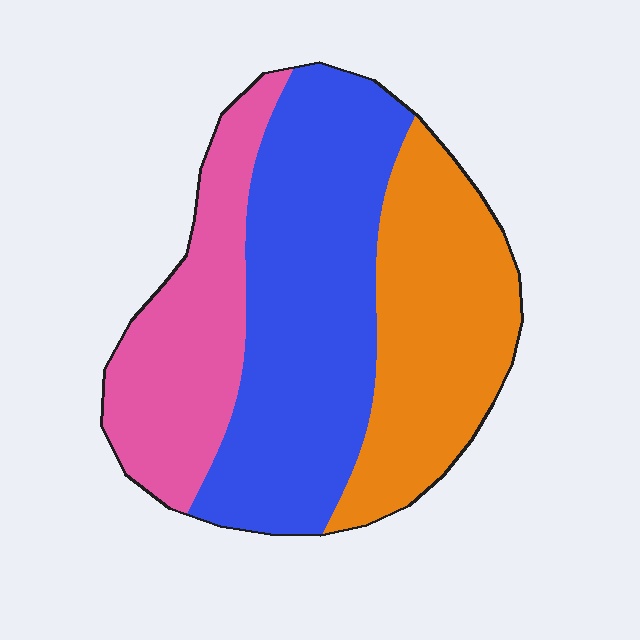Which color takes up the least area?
Pink, at roughly 25%.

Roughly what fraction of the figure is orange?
Orange covers about 30% of the figure.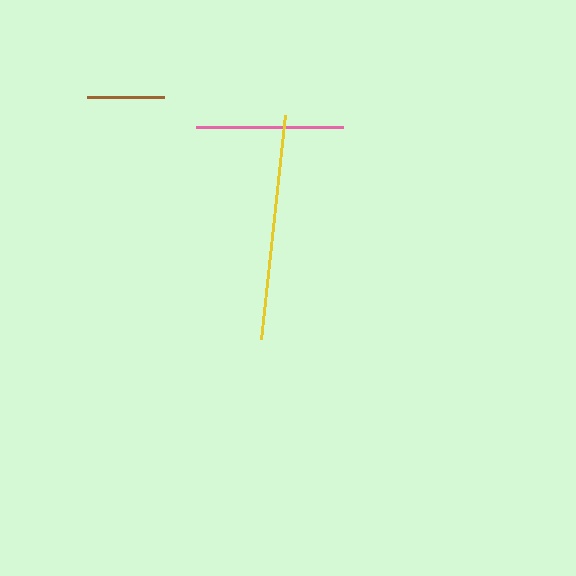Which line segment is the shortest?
The brown line is the shortest at approximately 77 pixels.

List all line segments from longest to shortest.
From longest to shortest: yellow, pink, brown.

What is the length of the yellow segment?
The yellow segment is approximately 225 pixels long.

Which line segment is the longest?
The yellow line is the longest at approximately 225 pixels.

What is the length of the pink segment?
The pink segment is approximately 147 pixels long.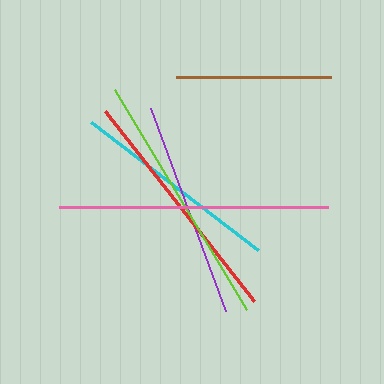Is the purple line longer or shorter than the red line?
The red line is longer than the purple line.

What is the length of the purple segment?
The purple segment is approximately 216 pixels long.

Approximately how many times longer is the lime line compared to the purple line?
The lime line is approximately 1.2 times the length of the purple line.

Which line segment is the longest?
The pink line is the longest at approximately 269 pixels.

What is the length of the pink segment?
The pink segment is approximately 269 pixels long.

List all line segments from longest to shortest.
From longest to shortest: pink, lime, red, purple, cyan, brown.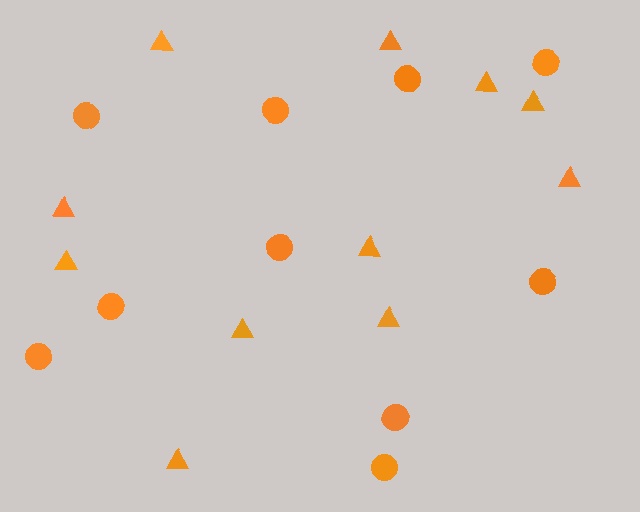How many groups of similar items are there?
There are 2 groups: one group of circles (10) and one group of triangles (11).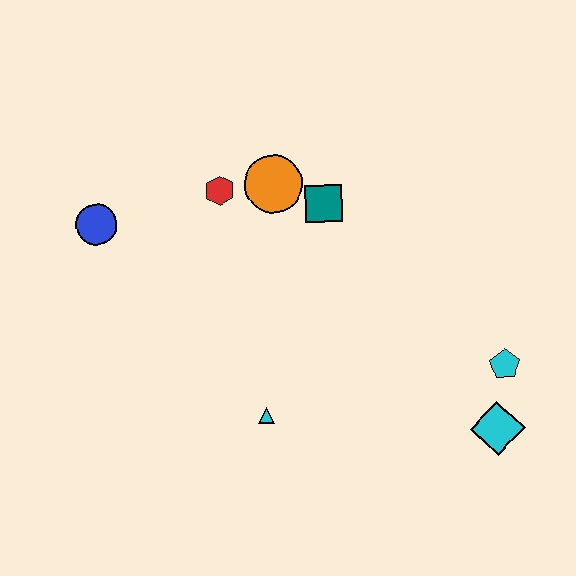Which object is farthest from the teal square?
The cyan diamond is farthest from the teal square.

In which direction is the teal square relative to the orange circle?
The teal square is to the right of the orange circle.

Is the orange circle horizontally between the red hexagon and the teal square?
Yes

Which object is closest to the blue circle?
The red hexagon is closest to the blue circle.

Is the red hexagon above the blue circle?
Yes